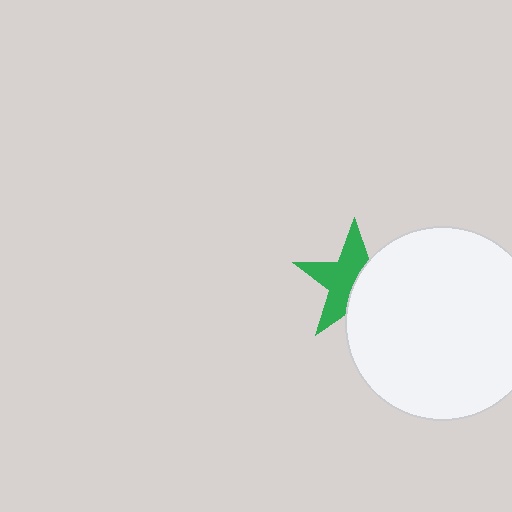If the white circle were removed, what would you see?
You would see the complete green star.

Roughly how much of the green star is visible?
About half of it is visible (roughly 56%).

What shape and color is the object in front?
The object in front is a white circle.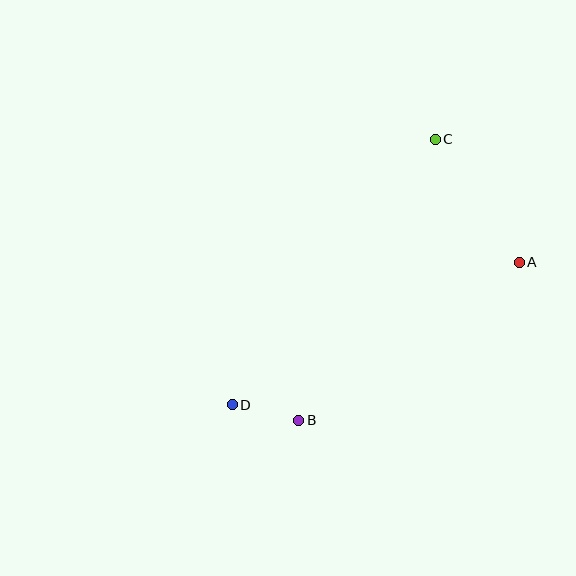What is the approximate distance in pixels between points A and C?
The distance between A and C is approximately 149 pixels.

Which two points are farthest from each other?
Points C and D are farthest from each other.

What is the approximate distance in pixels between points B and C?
The distance between B and C is approximately 312 pixels.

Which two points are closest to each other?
Points B and D are closest to each other.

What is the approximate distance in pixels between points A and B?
The distance between A and B is approximately 271 pixels.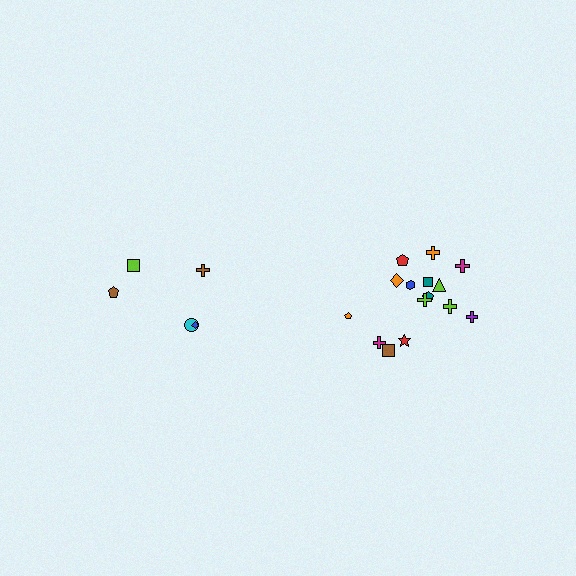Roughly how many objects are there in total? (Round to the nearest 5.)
Roughly 20 objects in total.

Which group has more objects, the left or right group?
The right group.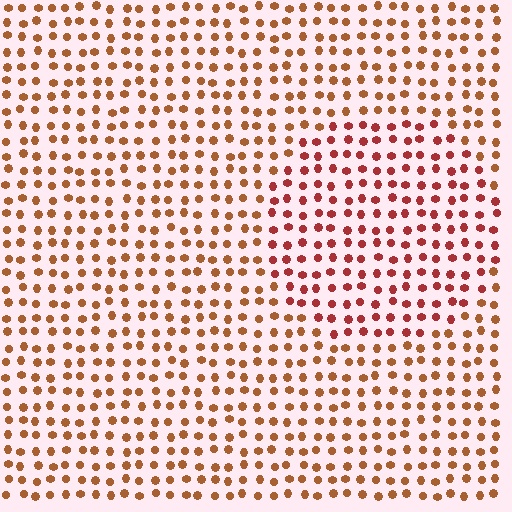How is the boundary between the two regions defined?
The boundary is defined purely by a slight shift in hue (about 27 degrees). Spacing, size, and orientation are identical on both sides.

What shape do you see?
I see a circle.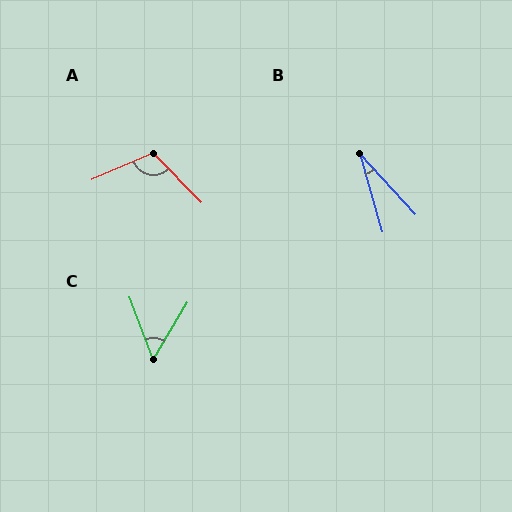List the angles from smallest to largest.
B (26°), C (51°), A (111°).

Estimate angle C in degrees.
Approximately 51 degrees.